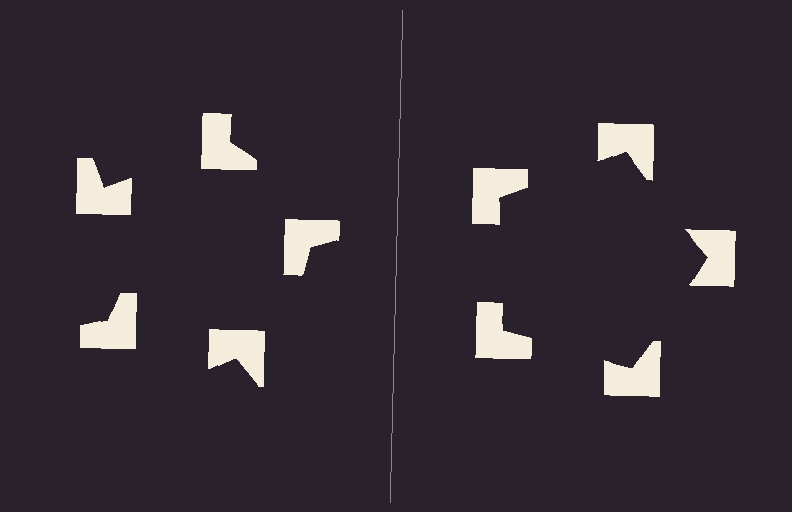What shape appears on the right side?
An illusory pentagon.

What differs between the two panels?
The notched squares are positioned identically on both sides; only the wedge orientations differ. On the right they align to a pentagon; on the left they are misaligned.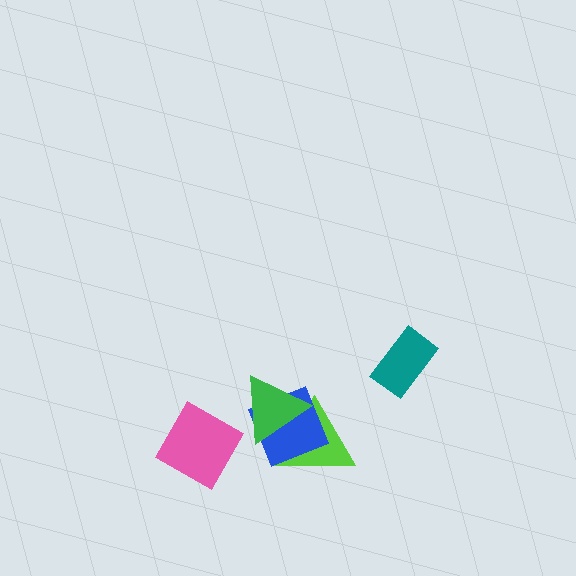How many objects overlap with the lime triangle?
2 objects overlap with the lime triangle.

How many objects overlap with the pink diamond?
0 objects overlap with the pink diamond.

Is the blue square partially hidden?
Yes, it is partially covered by another shape.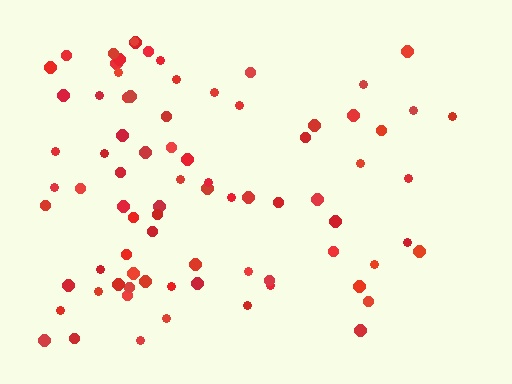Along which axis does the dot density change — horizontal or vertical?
Horizontal.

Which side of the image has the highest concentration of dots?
The left.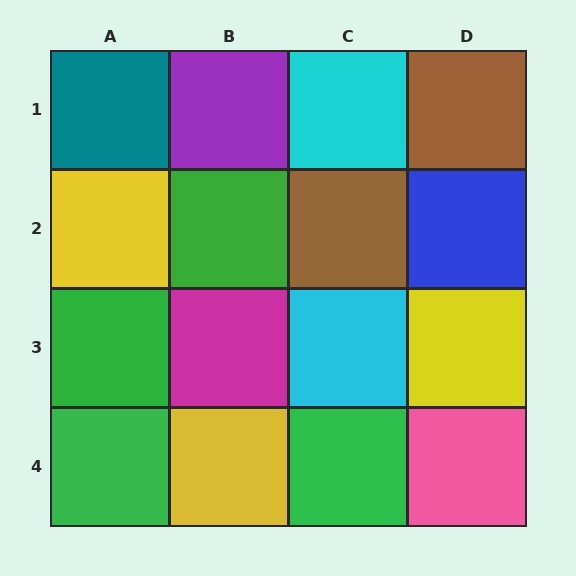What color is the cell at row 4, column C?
Green.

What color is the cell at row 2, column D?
Blue.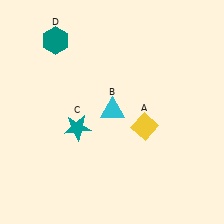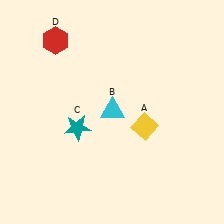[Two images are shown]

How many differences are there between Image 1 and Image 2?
There is 1 difference between the two images.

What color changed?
The hexagon (D) changed from teal in Image 1 to red in Image 2.